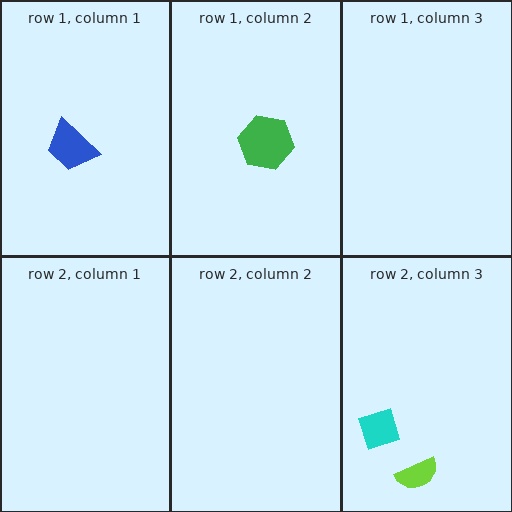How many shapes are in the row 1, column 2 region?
1.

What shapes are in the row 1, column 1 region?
The blue trapezoid.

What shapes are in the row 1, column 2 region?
The green hexagon.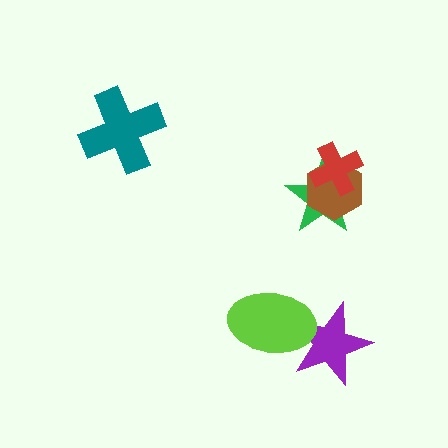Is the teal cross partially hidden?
No, no other shape covers it.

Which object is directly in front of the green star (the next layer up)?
The brown hexagon is directly in front of the green star.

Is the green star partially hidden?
Yes, it is partially covered by another shape.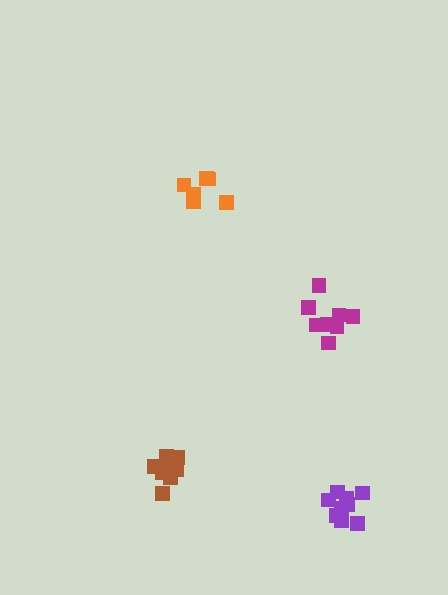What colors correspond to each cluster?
The clusters are colored: orange, brown, purple, magenta.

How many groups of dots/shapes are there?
There are 4 groups.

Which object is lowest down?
The purple cluster is bottommost.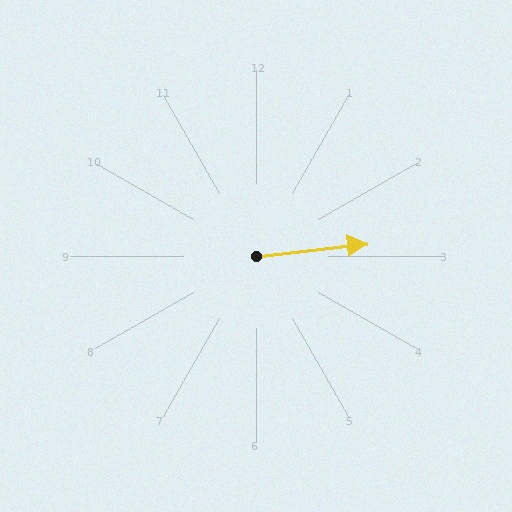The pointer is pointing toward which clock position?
Roughly 3 o'clock.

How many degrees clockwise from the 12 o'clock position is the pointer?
Approximately 83 degrees.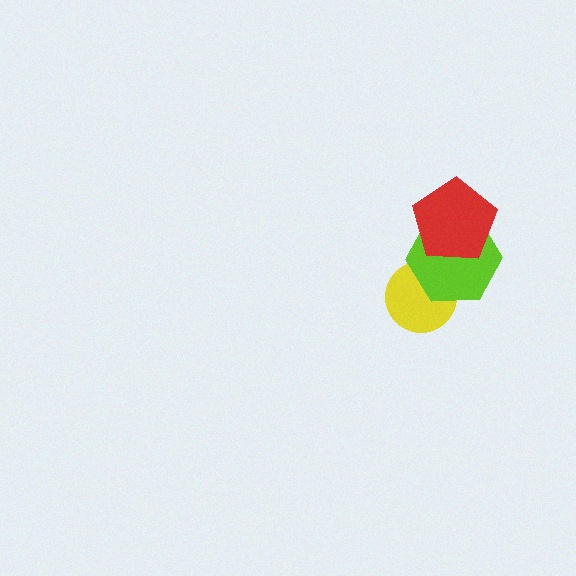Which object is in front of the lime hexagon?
The red pentagon is in front of the lime hexagon.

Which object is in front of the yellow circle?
The lime hexagon is in front of the yellow circle.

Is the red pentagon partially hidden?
No, no other shape covers it.